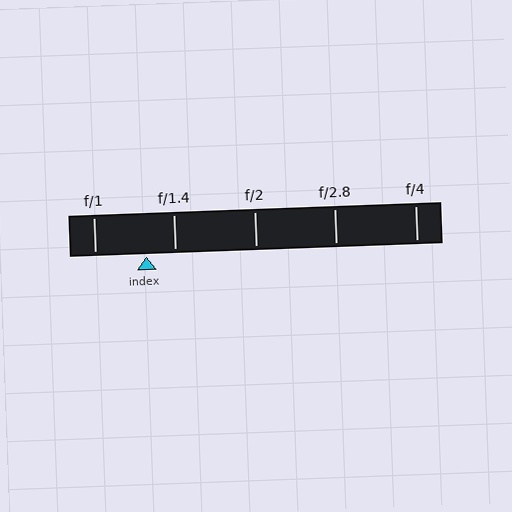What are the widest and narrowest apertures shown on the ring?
The widest aperture shown is f/1 and the narrowest is f/4.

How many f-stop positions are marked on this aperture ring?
There are 5 f-stop positions marked.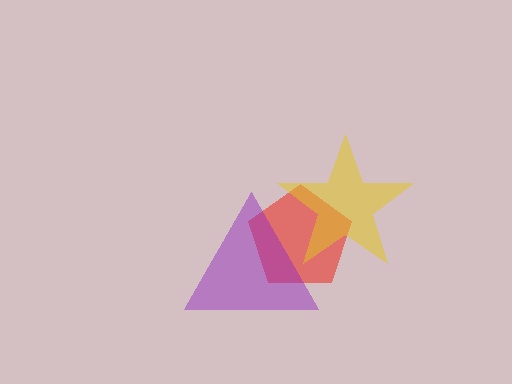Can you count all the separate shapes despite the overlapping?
Yes, there are 3 separate shapes.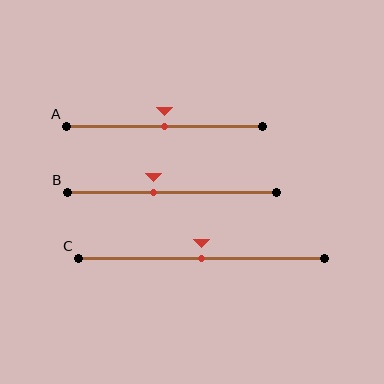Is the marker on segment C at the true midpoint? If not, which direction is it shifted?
Yes, the marker on segment C is at the true midpoint.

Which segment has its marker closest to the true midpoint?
Segment A has its marker closest to the true midpoint.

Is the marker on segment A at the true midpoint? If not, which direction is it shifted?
Yes, the marker on segment A is at the true midpoint.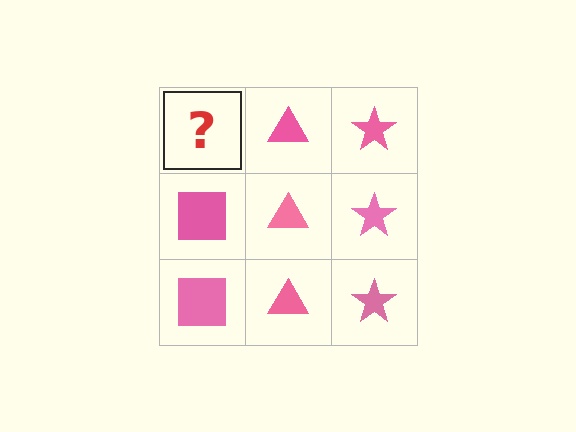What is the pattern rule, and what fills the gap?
The rule is that each column has a consistent shape. The gap should be filled with a pink square.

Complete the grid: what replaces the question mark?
The question mark should be replaced with a pink square.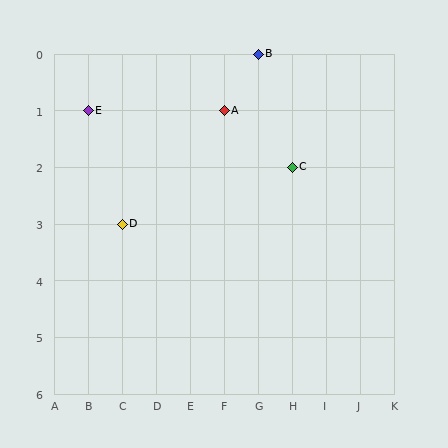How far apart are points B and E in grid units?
Points B and E are 5 columns and 1 row apart (about 5.1 grid units diagonally).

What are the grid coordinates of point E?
Point E is at grid coordinates (B, 1).